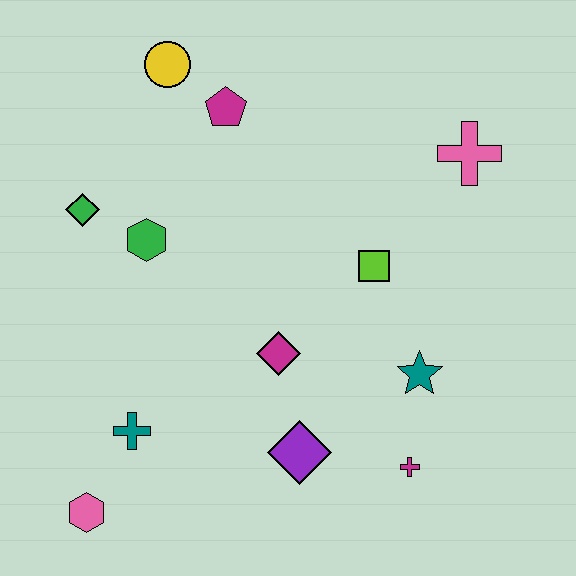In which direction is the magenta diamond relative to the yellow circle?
The magenta diamond is below the yellow circle.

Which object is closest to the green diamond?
The green hexagon is closest to the green diamond.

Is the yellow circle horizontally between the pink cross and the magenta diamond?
No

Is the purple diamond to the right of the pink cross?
No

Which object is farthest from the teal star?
The yellow circle is farthest from the teal star.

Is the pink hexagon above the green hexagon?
No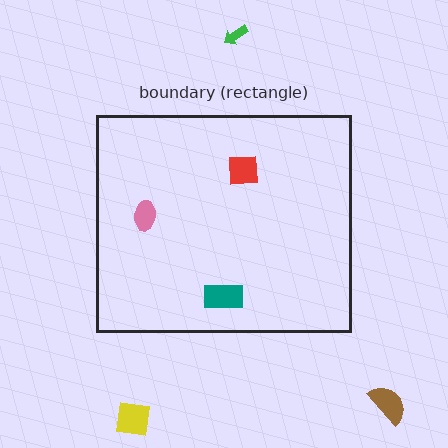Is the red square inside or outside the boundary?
Inside.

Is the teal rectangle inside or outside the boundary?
Inside.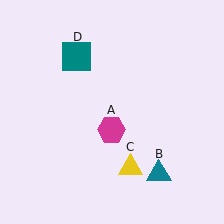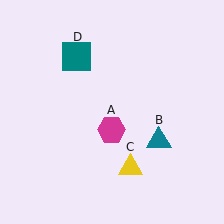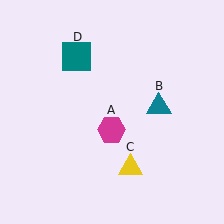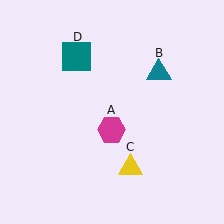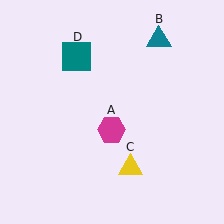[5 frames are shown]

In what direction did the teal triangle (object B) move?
The teal triangle (object B) moved up.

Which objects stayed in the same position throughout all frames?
Magenta hexagon (object A) and yellow triangle (object C) and teal square (object D) remained stationary.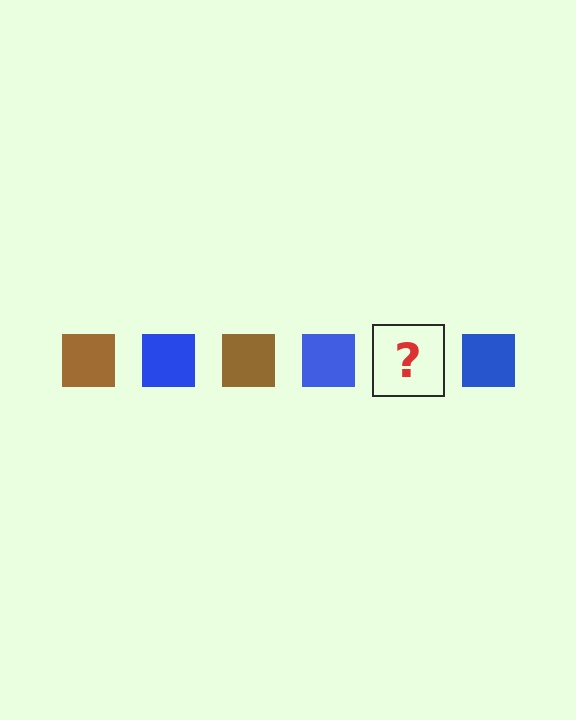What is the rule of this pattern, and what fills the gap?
The rule is that the pattern cycles through brown, blue squares. The gap should be filled with a brown square.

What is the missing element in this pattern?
The missing element is a brown square.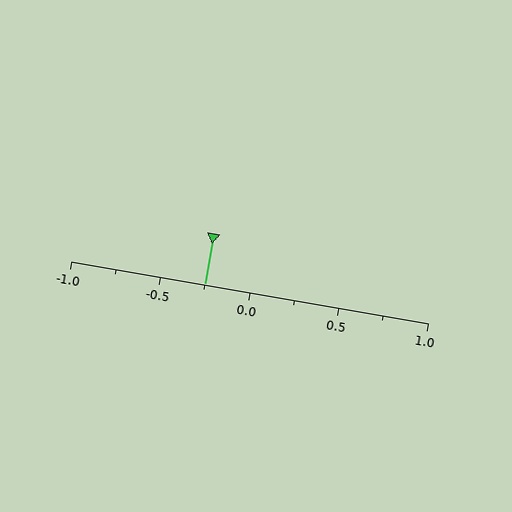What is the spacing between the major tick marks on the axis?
The major ticks are spaced 0.5 apart.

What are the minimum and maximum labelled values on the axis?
The axis runs from -1.0 to 1.0.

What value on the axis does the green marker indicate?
The marker indicates approximately -0.25.